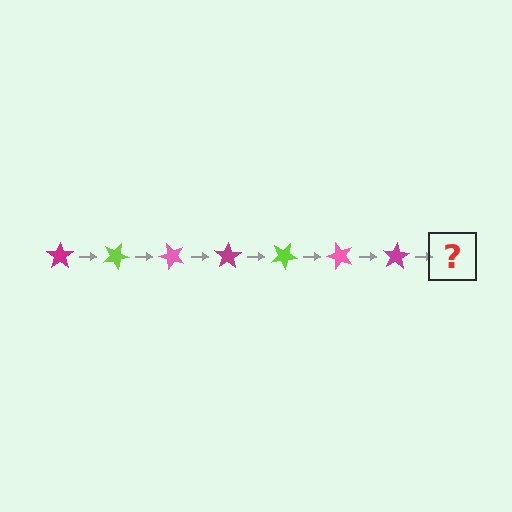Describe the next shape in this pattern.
It should be a lime star, rotated 175 degrees from the start.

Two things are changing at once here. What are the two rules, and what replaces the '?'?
The two rules are that it rotates 25 degrees each step and the color cycles through magenta, lime, and pink. The '?' should be a lime star, rotated 175 degrees from the start.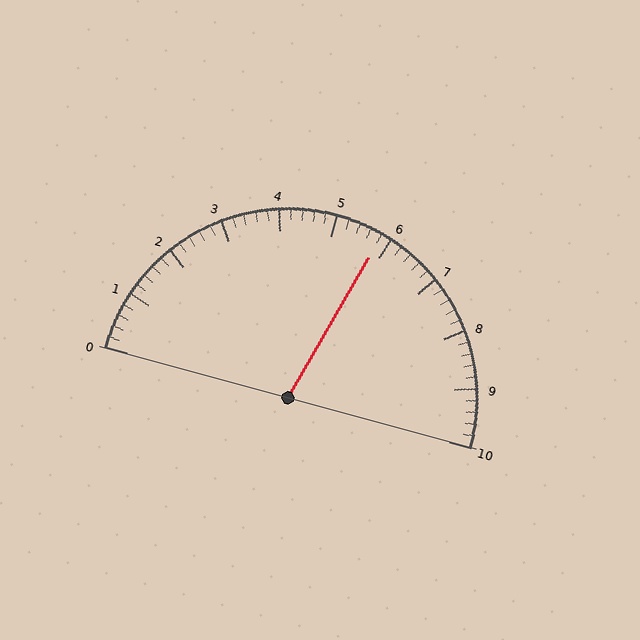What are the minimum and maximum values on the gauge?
The gauge ranges from 0 to 10.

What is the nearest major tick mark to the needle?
The nearest major tick mark is 6.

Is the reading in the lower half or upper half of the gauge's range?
The reading is in the upper half of the range (0 to 10).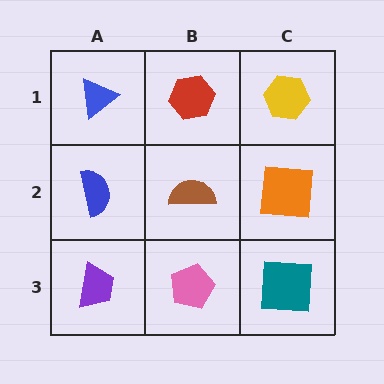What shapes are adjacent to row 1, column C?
An orange square (row 2, column C), a red hexagon (row 1, column B).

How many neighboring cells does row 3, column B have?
3.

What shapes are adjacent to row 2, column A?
A blue triangle (row 1, column A), a purple trapezoid (row 3, column A), a brown semicircle (row 2, column B).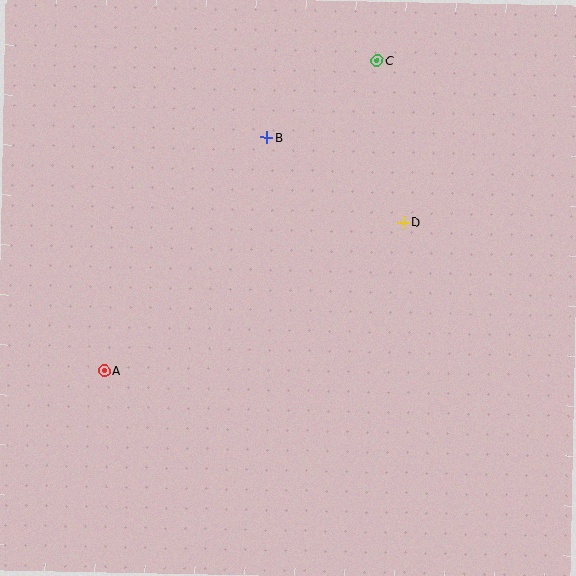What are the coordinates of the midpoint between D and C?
The midpoint between D and C is at (391, 141).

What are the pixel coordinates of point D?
Point D is at (404, 222).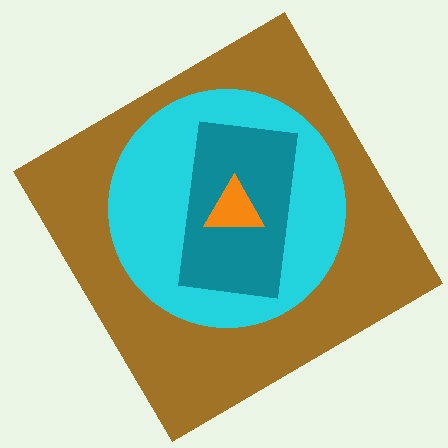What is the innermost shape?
The orange triangle.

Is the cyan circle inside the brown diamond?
Yes.